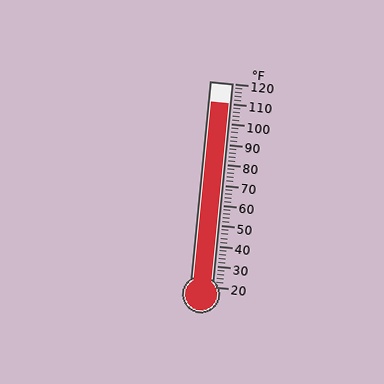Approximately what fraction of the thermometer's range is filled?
The thermometer is filled to approximately 90% of its range.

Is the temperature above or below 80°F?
The temperature is above 80°F.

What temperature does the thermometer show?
The thermometer shows approximately 110°F.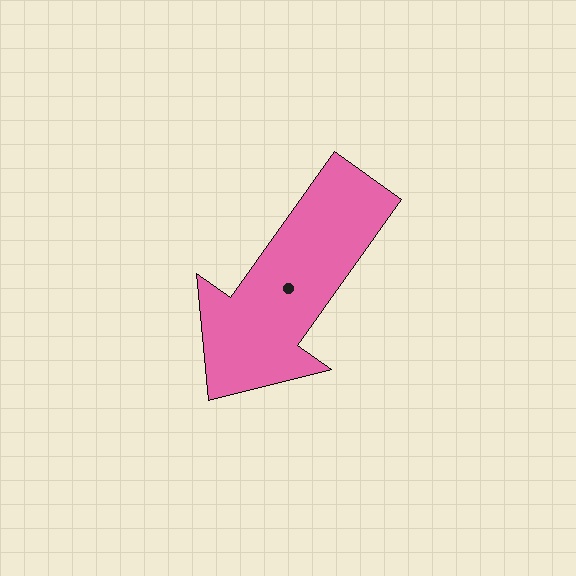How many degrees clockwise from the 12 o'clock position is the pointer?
Approximately 215 degrees.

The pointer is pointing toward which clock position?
Roughly 7 o'clock.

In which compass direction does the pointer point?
Southwest.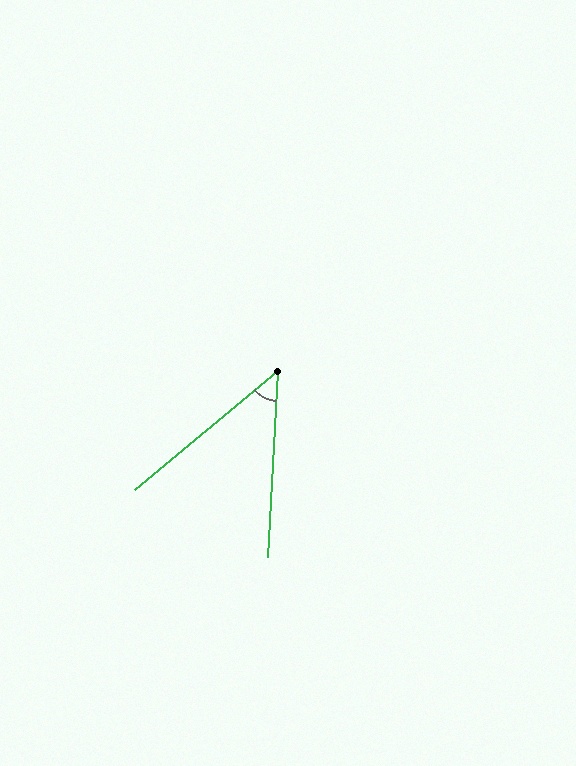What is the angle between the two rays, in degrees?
Approximately 47 degrees.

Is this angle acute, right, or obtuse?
It is acute.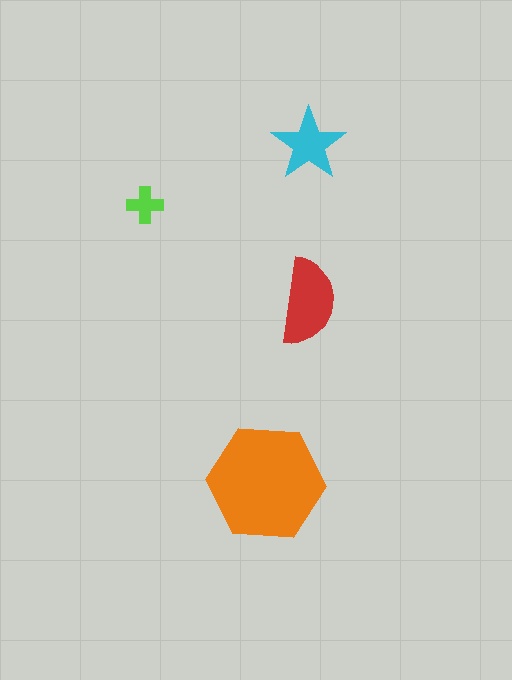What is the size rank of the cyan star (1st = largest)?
3rd.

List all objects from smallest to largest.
The lime cross, the cyan star, the red semicircle, the orange hexagon.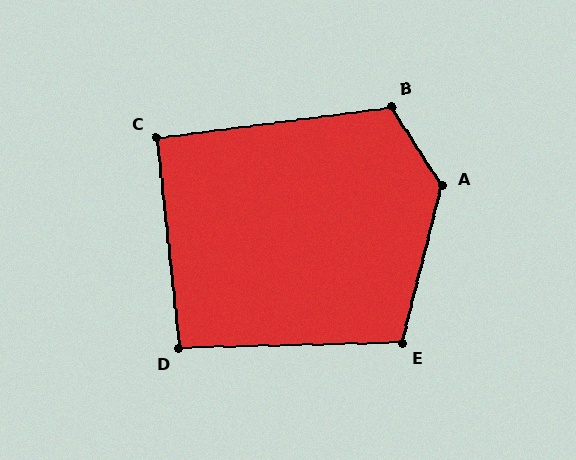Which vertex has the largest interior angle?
A, at approximately 133 degrees.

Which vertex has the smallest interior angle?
C, at approximately 91 degrees.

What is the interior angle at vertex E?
Approximately 106 degrees (obtuse).